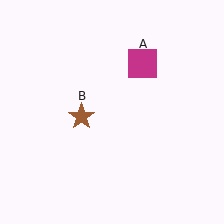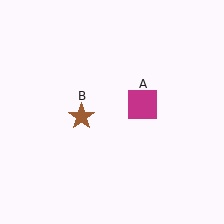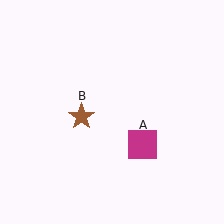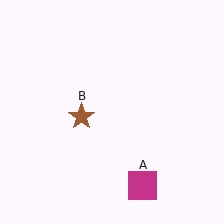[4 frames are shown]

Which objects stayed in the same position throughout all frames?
Brown star (object B) remained stationary.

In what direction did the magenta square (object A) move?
The magenta square (object A) moved down.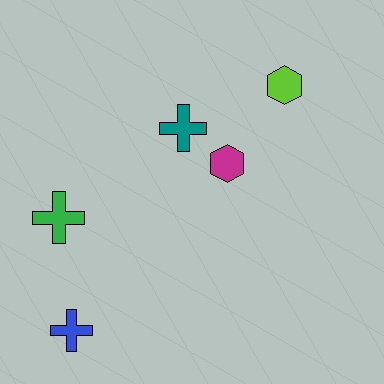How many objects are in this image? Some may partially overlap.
There are 5 objects.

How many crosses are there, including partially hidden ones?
There are 3 crosses.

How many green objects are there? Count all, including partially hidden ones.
There is 1 green object.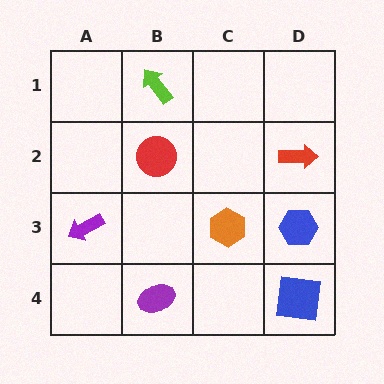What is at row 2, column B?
A red circle.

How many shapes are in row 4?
2 shapes.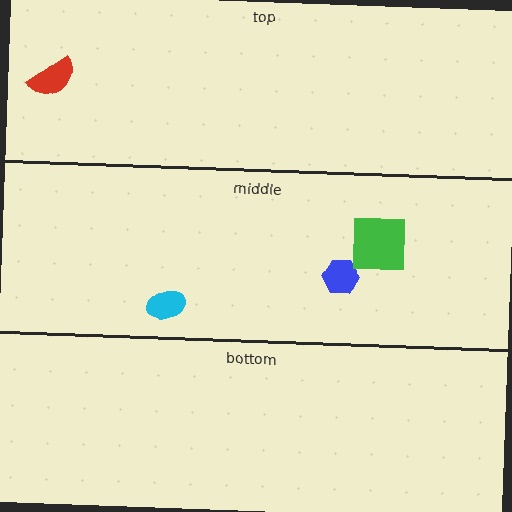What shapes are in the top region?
The red semicircle.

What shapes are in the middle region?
The blue hexagon, the green square, the cyan ellipse.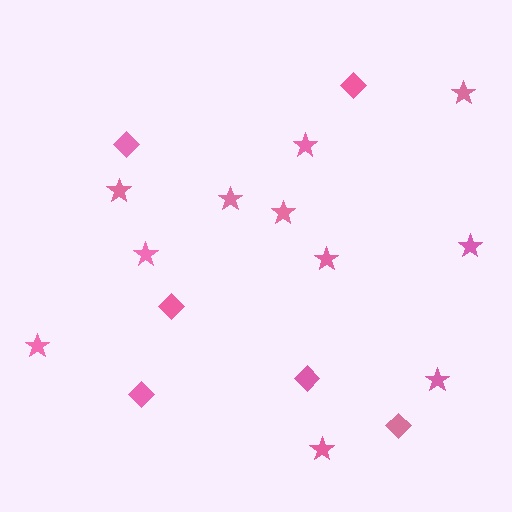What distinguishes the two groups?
There are 2 groups: one group of diamonds (6) and one group of stars (11).